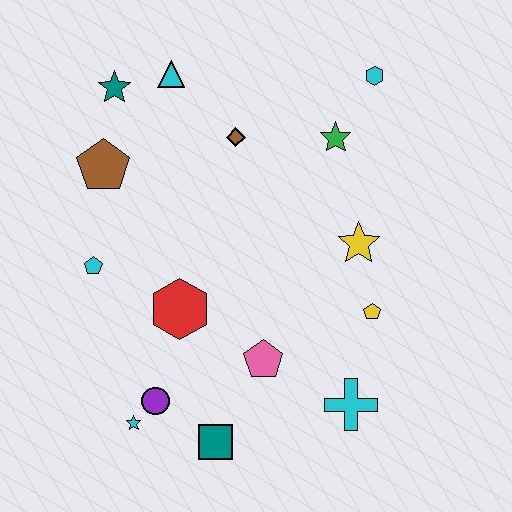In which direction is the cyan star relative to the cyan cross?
The cyan star is to the left of the cyan cross.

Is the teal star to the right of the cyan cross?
No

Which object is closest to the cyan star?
The purple circle is closest to the cyan star.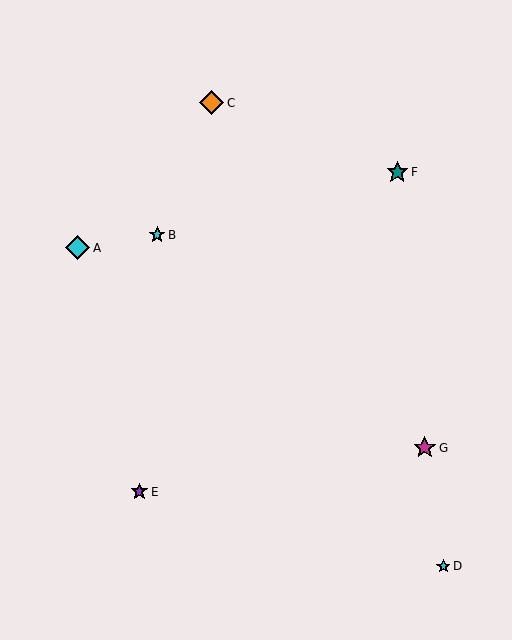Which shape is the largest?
The orange diamond (labeled C) is the largest.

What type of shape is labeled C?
Shape C is an orange diamond.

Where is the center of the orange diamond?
The center of the orange diamond is at (211, 103).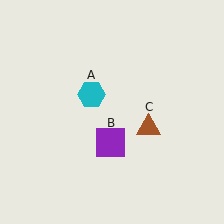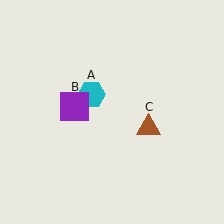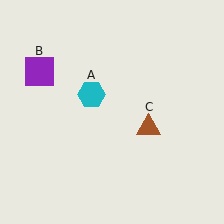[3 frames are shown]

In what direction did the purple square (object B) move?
The purple square (object B) moved up and to the left.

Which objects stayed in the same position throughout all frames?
Cyan hexagon (object A) and brown triangle (object C) remained stationary.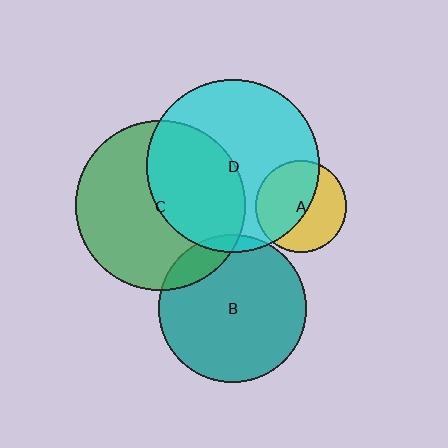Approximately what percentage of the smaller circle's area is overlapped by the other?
Approximately 55%.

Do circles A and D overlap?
Yes.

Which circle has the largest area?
Circle D (cyan).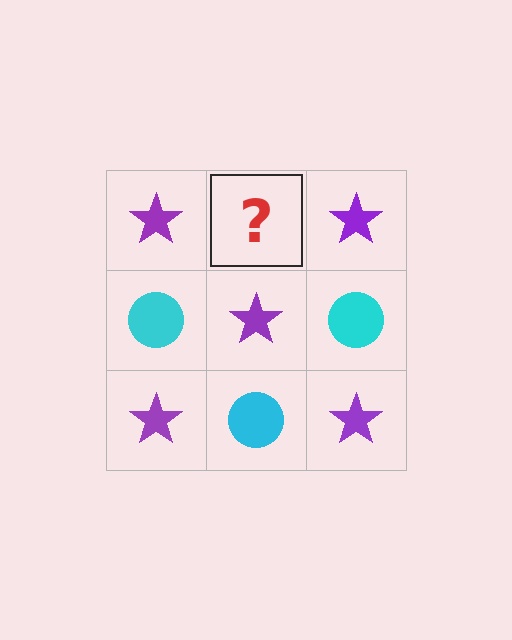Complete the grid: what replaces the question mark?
The question mark should be replaced with a cyan circle.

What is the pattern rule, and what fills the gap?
The rule is that it alternates purple star and cyan circle in a checkerboard pattern. The gap should be filled with a cyan circle.